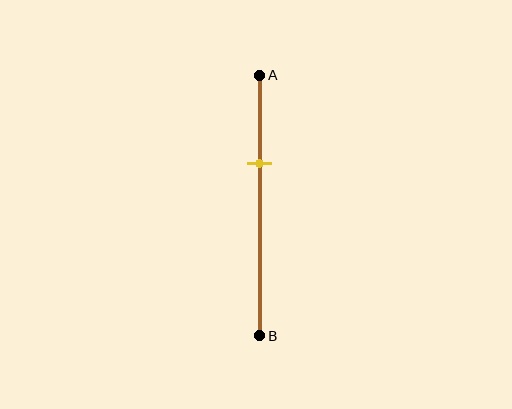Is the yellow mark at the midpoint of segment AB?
No, the mark is at about 35% from A, not at the 50% midpoint.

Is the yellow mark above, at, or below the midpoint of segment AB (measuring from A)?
The yellow mark is above the midpoint of segment AB.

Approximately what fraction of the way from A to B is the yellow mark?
The yellow mark is approximately 35% of the way from A to B.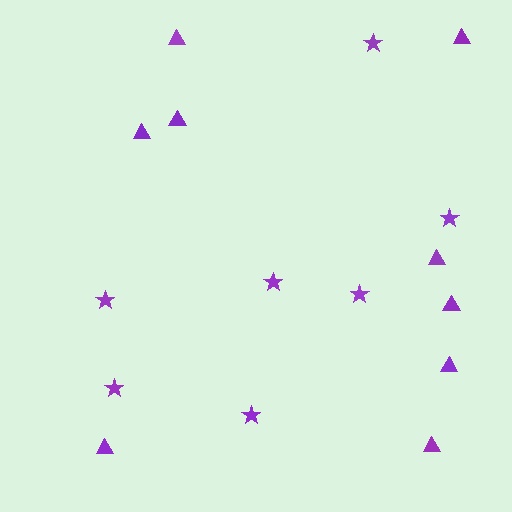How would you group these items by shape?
There are 2 groups: one group of stars (7) and one group of triangles (9).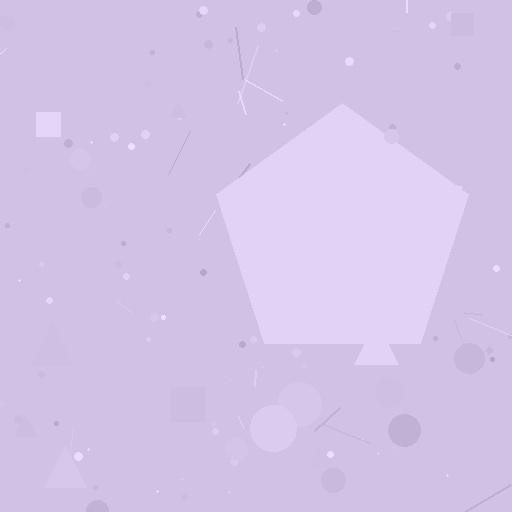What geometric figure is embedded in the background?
A pentagon is embedded in the background.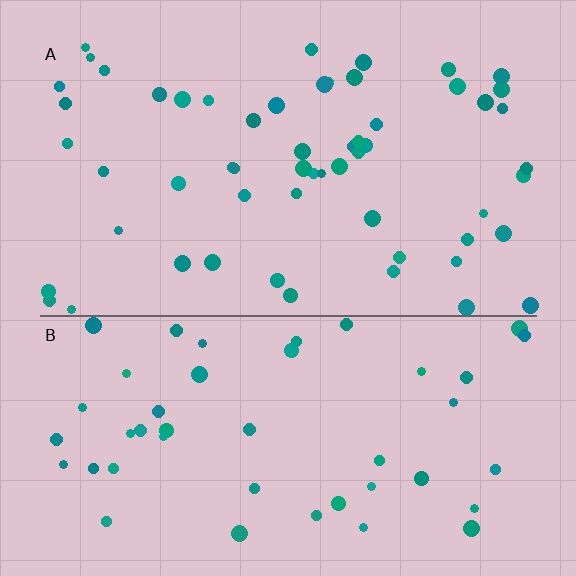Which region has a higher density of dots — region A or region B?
A (the top).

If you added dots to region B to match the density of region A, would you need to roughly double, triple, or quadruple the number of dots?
Approximately double.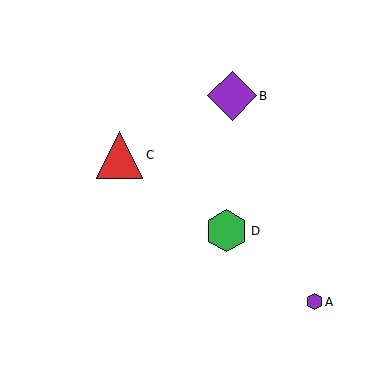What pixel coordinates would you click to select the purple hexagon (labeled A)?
Click at (315, 302) to select the purple hexagon A.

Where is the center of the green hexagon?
The center of the green hexagon is at (226, 231).